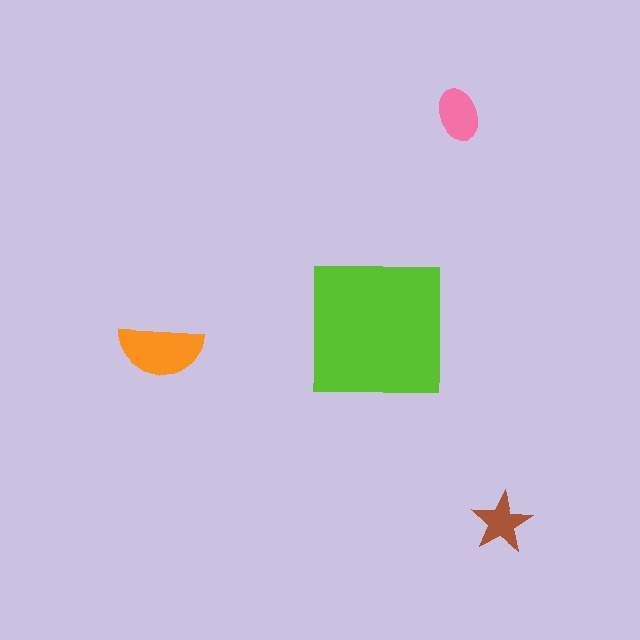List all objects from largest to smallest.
The lime square, the orange semicircle, the pink ellipse, the brown star.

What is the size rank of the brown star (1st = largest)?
4th.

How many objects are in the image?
There are 4 objects in the image.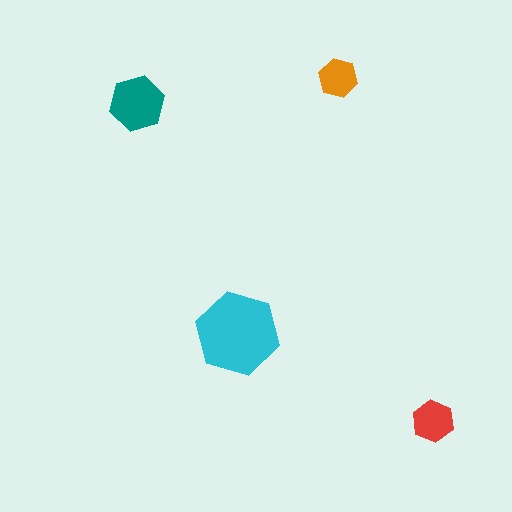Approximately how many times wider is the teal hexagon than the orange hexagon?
About 1.5 times wider.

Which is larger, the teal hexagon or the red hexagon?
The teal one.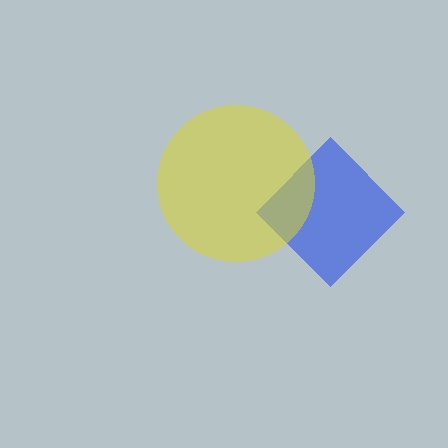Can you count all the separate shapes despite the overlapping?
Yes, there are 2 separate shapes.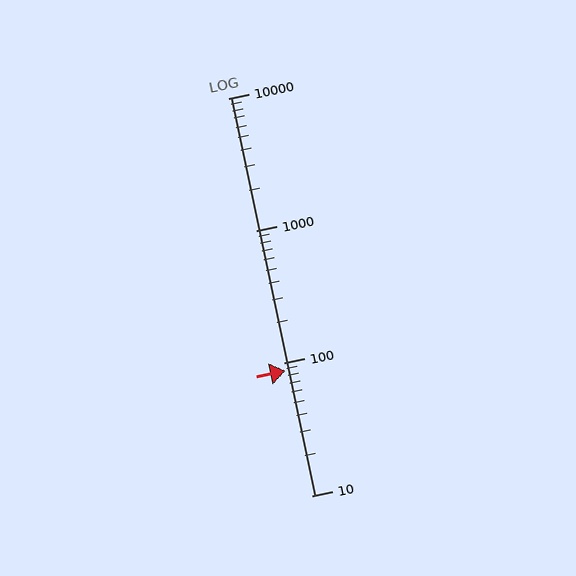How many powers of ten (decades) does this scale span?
The scale spans 3 decades, from 10 to 10000.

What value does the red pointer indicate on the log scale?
The pointer indicates approximately 87.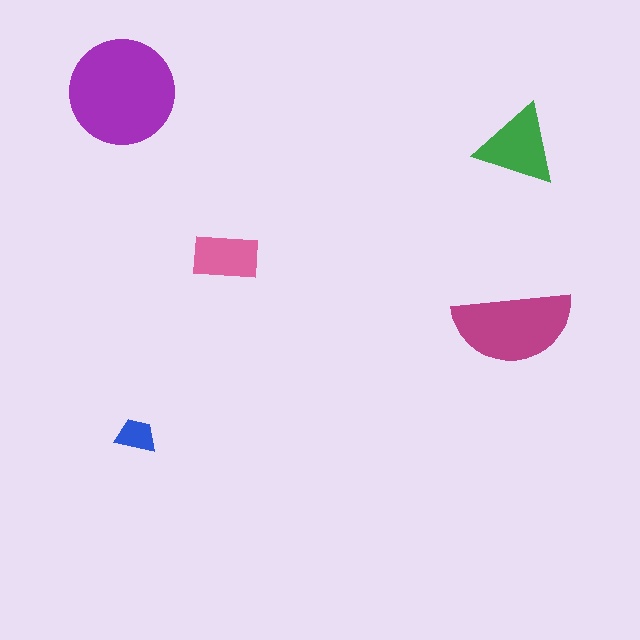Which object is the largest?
The purple circle.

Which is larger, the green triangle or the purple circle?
The purple circle.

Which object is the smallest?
The blue trapezoid.